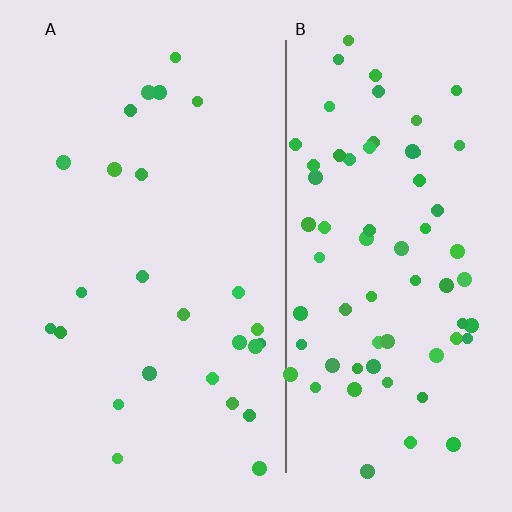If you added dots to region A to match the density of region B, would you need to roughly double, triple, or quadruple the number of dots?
Approximately triple.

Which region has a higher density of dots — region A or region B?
B (the right).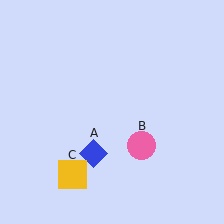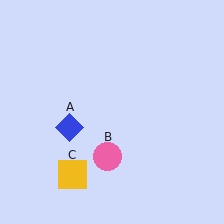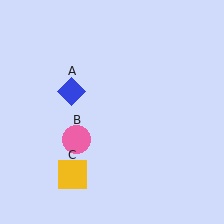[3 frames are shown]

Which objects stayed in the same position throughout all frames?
Yellow square (object C) remained stationary.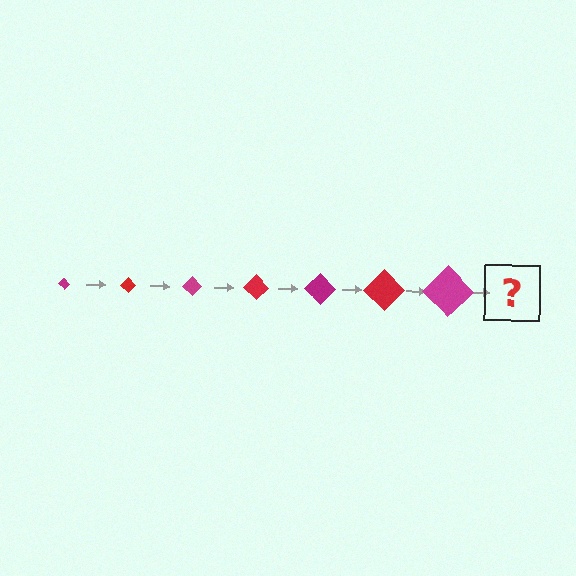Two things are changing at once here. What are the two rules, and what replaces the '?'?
The two rules are that the diamond grows larger each step and the color cycles through magenta and red. The '?' should be a red diamond, larger than the previous one.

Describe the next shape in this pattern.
It should be a red diamond, larger than the previous one.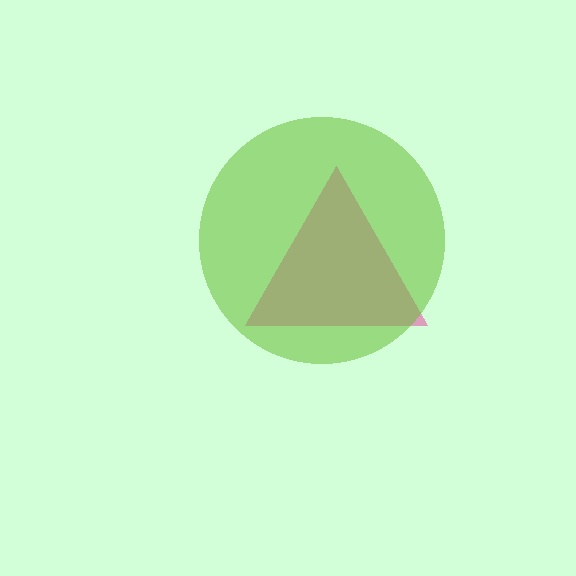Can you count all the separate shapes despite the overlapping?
Yes, there are 2 separate shapes.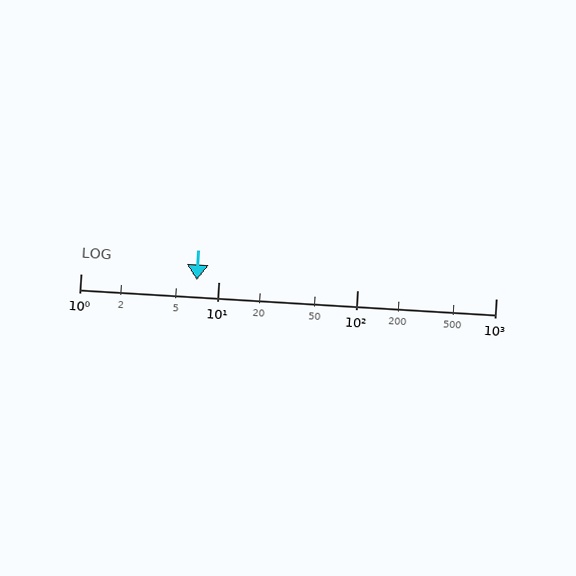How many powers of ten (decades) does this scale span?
The scale spans 3 decades, from 1 to 1000.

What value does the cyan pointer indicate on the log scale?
The pointer indicates approximately 6.9.